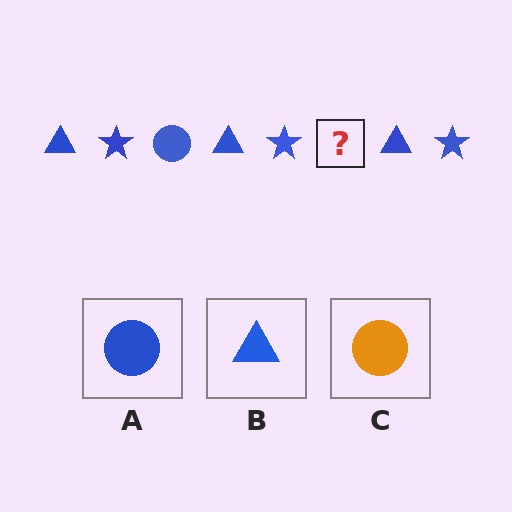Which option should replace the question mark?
Option A.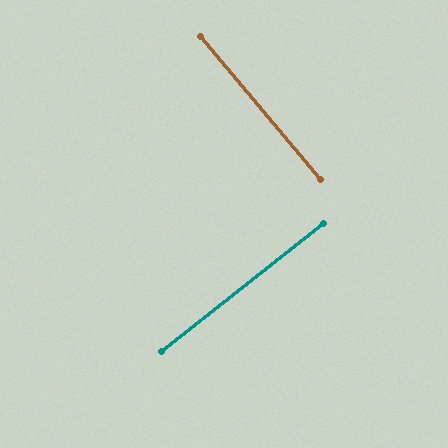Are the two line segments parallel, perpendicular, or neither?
Perpendicular — they meet at approximately 88°.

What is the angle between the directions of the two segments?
Approximately 88 degrees.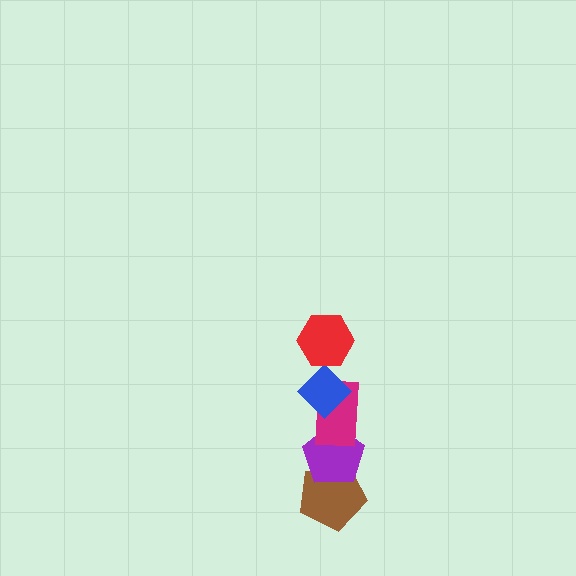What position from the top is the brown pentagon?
The brown pentagon is 5th from the top.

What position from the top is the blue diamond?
The blue diamond is 2nd from the top.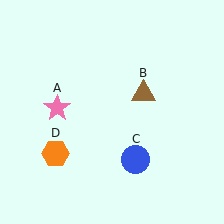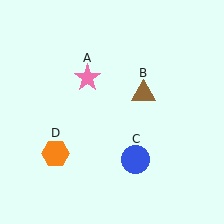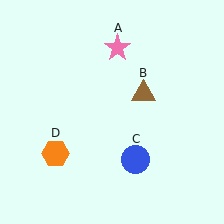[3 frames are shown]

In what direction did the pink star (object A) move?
The pink star (object A) moved up and to the right.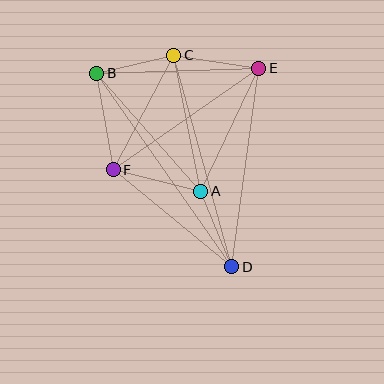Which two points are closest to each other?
Points B and C are closest to each other.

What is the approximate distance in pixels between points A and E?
The distance between A and E is approximately 136 pixels.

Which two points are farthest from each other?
Points B and D are farthest from each other.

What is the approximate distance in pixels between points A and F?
The distance between A and F is approximately 90 pixels.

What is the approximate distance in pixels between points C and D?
The distance between C and D is approximately 220 pixels.